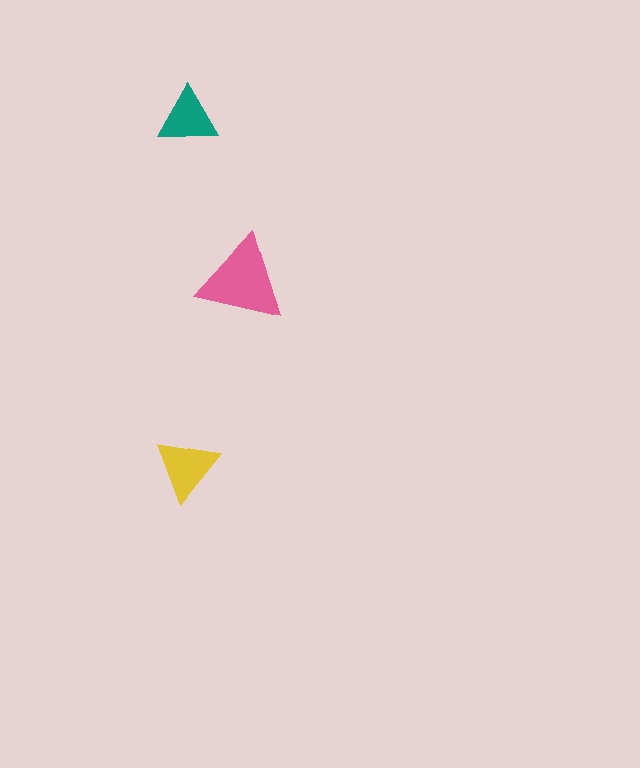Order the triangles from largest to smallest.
the pink one, the yellow one, the teal one.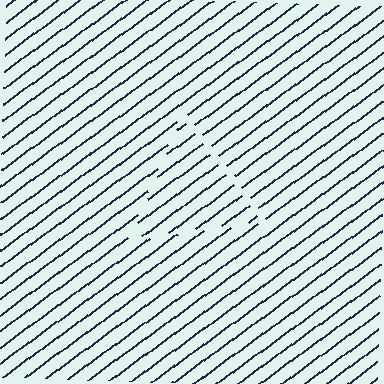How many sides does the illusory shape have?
3 sides — the line-ends trace a triangle.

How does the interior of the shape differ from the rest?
The interior of the shape contains the same grating, shifted by half a period — the contour is defined by the phase discontinuity where line-ends from the inner and outer gratings abut.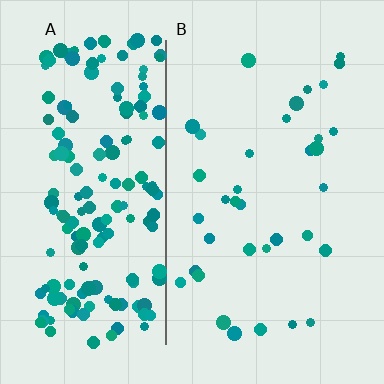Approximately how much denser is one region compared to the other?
Approximately 4.9× — region A over region B.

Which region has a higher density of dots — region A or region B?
A (the left).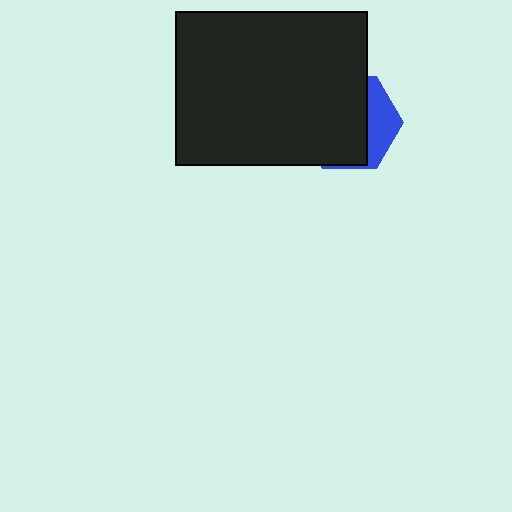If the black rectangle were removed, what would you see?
You would see the complete blue hexagon.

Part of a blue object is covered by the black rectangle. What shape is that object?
It is a hexagon.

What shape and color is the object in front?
The object in front is a black rectangle.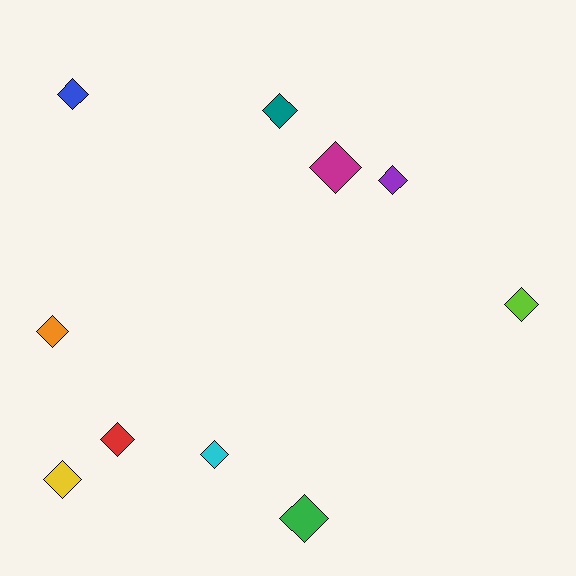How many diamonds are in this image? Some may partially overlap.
There are 10 diamonds.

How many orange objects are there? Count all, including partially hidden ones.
There is 1 orange object.